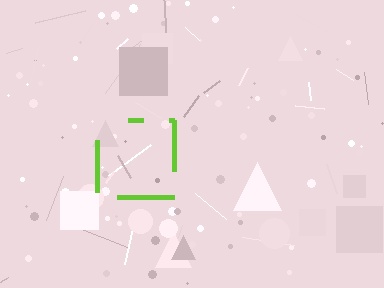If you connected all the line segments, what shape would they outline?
They would outline a square.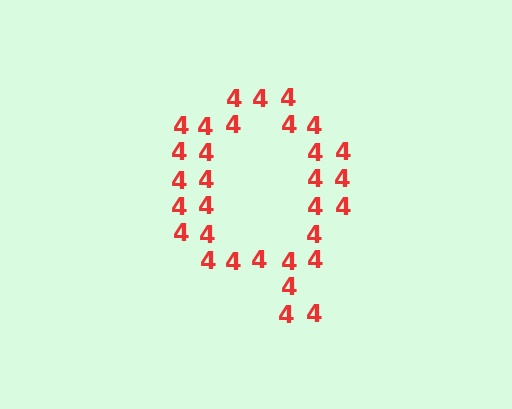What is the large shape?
The large shape is the letter Q.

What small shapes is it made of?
It is made of small digit 4's.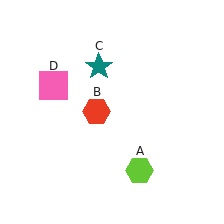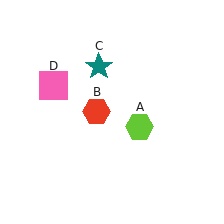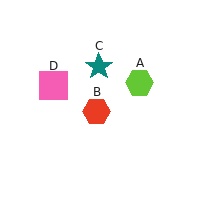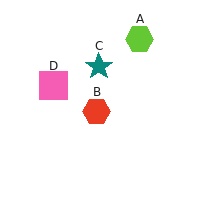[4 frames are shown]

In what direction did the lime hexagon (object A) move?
The lime hexagon (object A) moved up.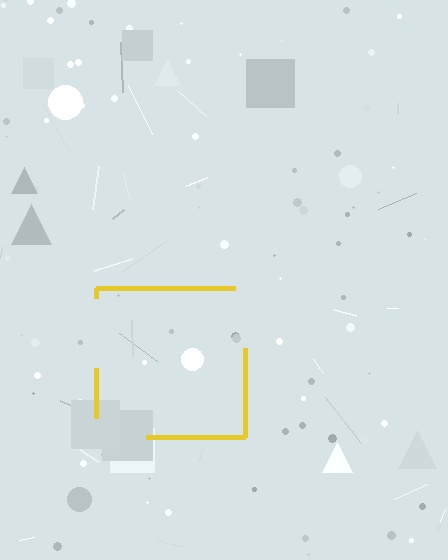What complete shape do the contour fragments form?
The contour fragments form a square.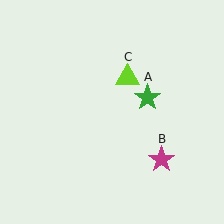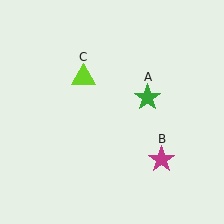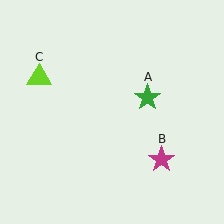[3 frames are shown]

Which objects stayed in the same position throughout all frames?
Green star (object A) and magenta star (object B) remained stationary.